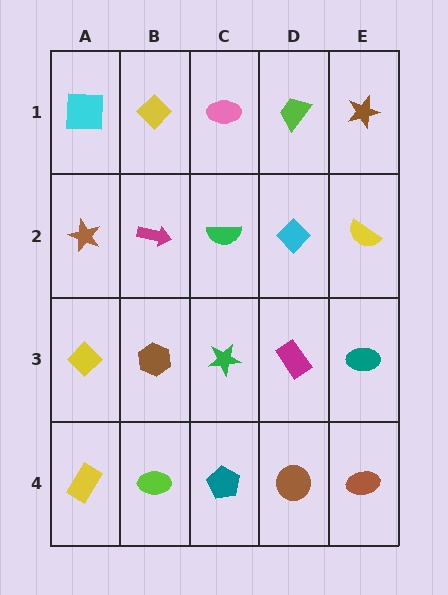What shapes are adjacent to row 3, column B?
A magenta arrow (row 2, column B), a lime ellipse (row 4, column B), a yellow diamond (row 3, column A), a green star (row 3, column C).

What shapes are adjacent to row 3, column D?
A cyan diamond (row 2, column D), a brown circle (row 4, column D), a green star (row 3, column C), a teal ellipse (row 3, column E).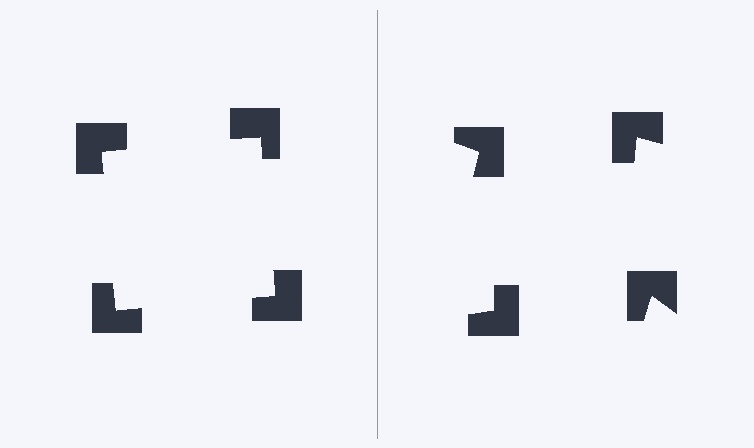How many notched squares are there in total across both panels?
8 — 4 on each side.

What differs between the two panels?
The notched squares are positioned identically on both sides; only the wedge orientations differ. On the left they align to a square; on the right they are misaligned.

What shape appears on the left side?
An illusory square.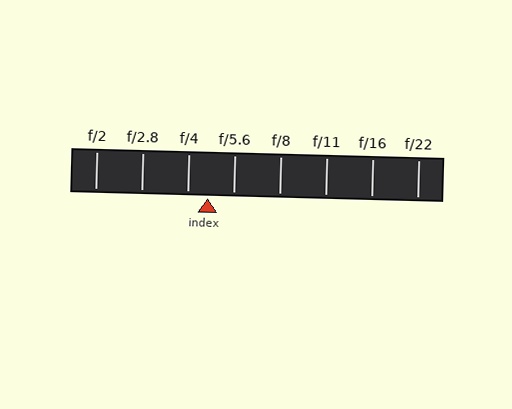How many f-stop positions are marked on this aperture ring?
There are 8 f-stop positions marked.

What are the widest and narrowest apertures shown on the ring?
The widest aperture shown is f/2 and the narrowest is f/22.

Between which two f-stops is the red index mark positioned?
The index mark is between f/4 and f/5.6.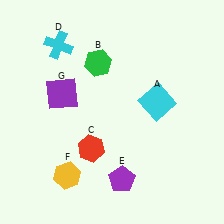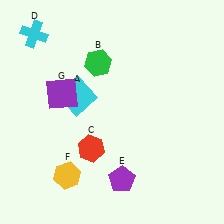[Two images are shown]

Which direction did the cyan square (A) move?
The cyan square (A) moved left.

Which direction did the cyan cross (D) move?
The cyan cross (D) moved left.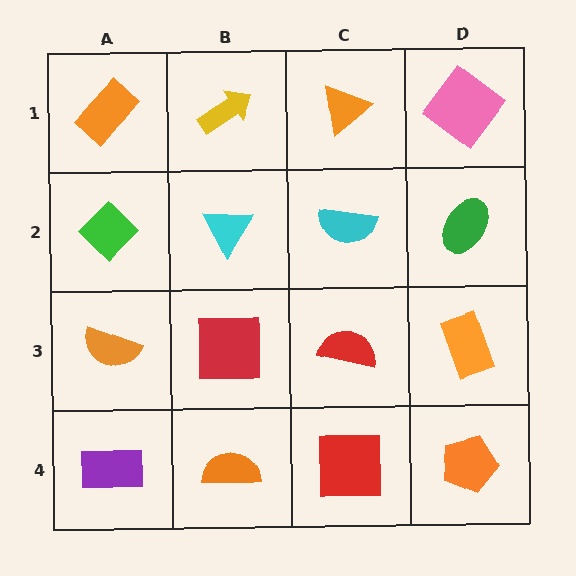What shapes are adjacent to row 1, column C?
A cyan semicircle (row 2, column C), a yellow arrow (row 1, column B), a pink diamond (row 1, column D).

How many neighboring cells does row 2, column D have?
3.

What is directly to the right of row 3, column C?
An orange rectangle.